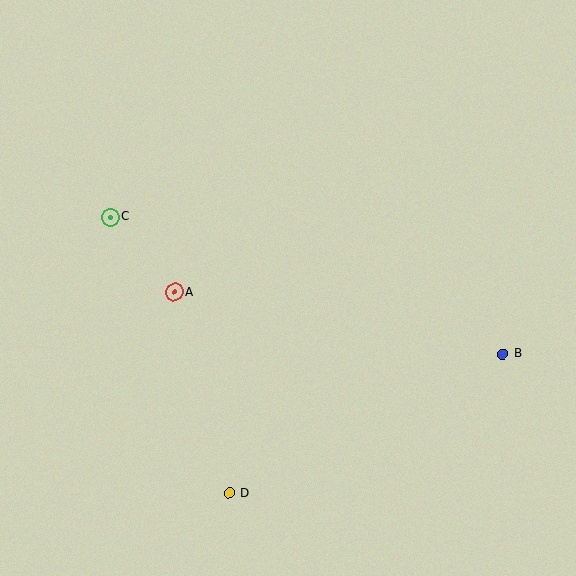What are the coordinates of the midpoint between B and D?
The midpoint between B and D is at (366, 424).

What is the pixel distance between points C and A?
The distance between C and A is 99 pixels.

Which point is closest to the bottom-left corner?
Point D is closest to the bottom-left corner.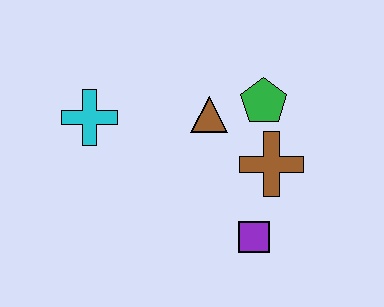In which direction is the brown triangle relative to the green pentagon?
The brown triangle is to the left of the green pentagon.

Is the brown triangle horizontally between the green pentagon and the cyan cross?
Yes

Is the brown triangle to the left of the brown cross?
Yes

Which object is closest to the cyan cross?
The brown triangle is closest to the cyan cross.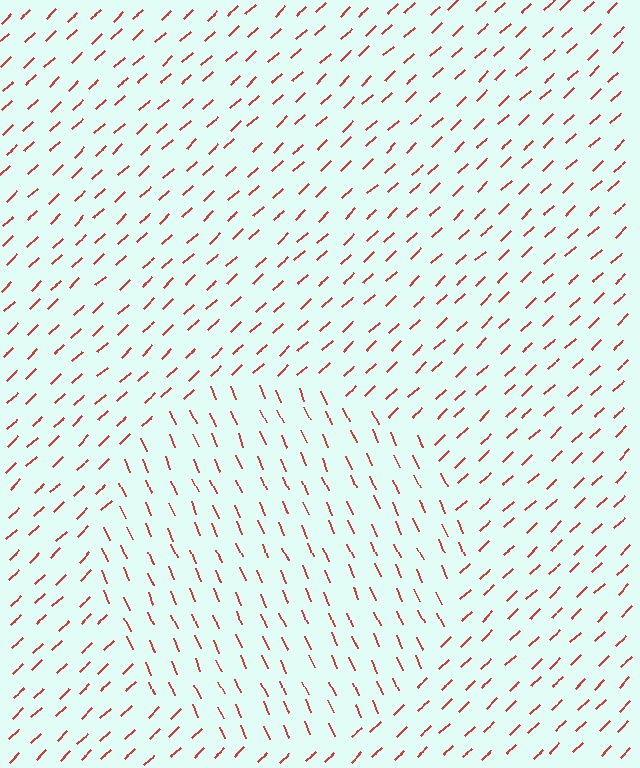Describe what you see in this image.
The image is filled with small red line segments. A circle region in the image has lines oriented differently from the surrounding lines, creating a visible texture boundary.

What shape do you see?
I see a circle.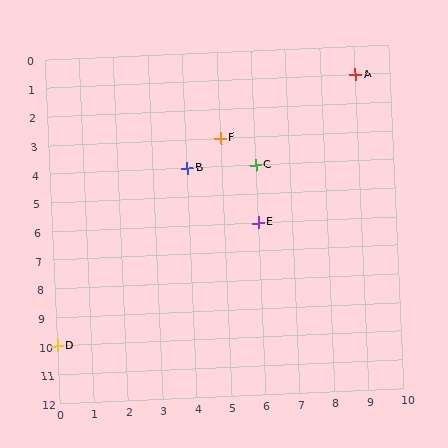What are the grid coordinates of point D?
Point D is at grid coordinates (0, 10).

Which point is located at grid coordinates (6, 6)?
Point E is at (6, 6).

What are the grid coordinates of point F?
Point F is at grid coordinates (5, 3).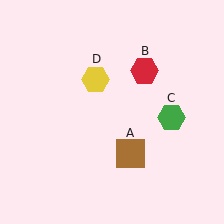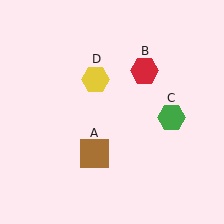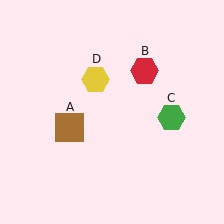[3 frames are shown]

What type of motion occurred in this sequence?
The brown square (object A) rotated clockwise around the center of the scene.